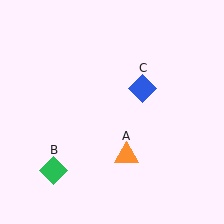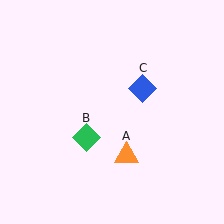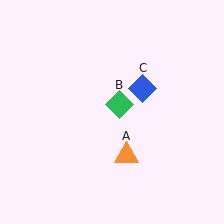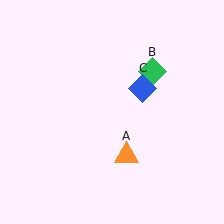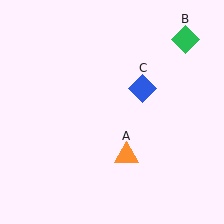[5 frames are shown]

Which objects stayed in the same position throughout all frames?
Orange triangle (object A) and blue diamond (object C) remained stationary.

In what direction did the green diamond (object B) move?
The green diamond (object B) moved up and to the right.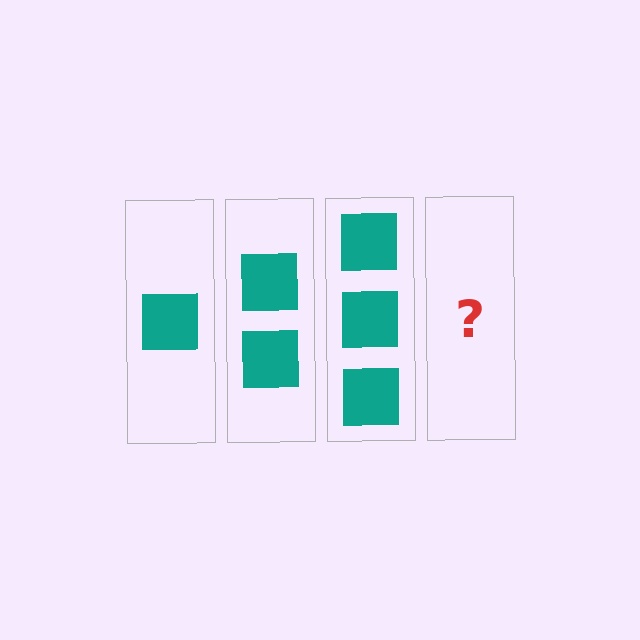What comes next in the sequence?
The next element should be 4 squares.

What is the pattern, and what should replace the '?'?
The pattern is that each step adds one more square. The '?' should be 4 squares.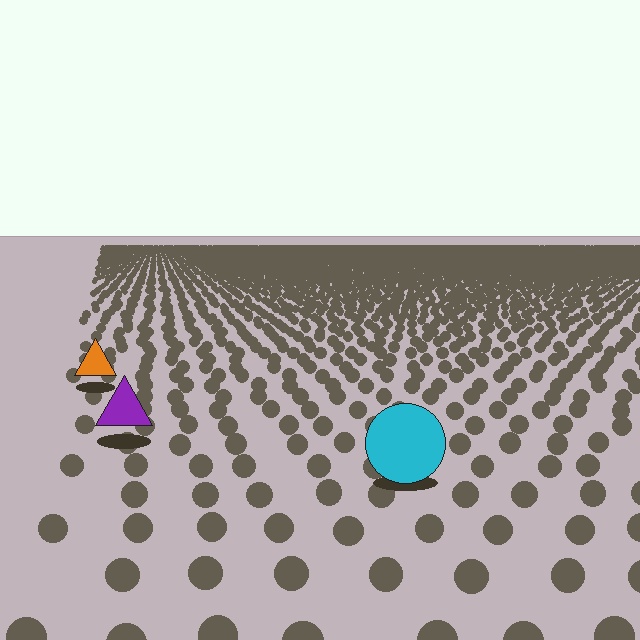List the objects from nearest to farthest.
From nearest to farthest: the cyan circle, the purple triangle, the orange triangle.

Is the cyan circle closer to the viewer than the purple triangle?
Yes. The cyan circle is closer — you can tell from the texture gradient: the ground texture is coarser near it.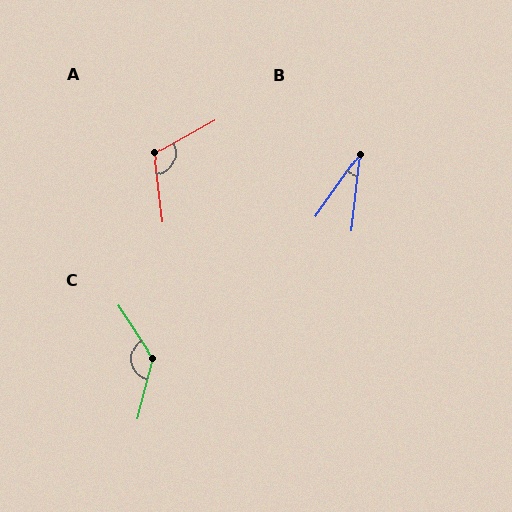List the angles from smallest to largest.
B (29°), A (112°), C (132°).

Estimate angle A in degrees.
Approximately 112 degrees.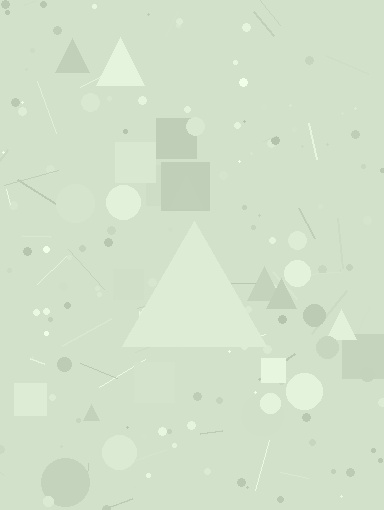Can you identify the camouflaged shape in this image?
The camouflaged shape is a triangle.